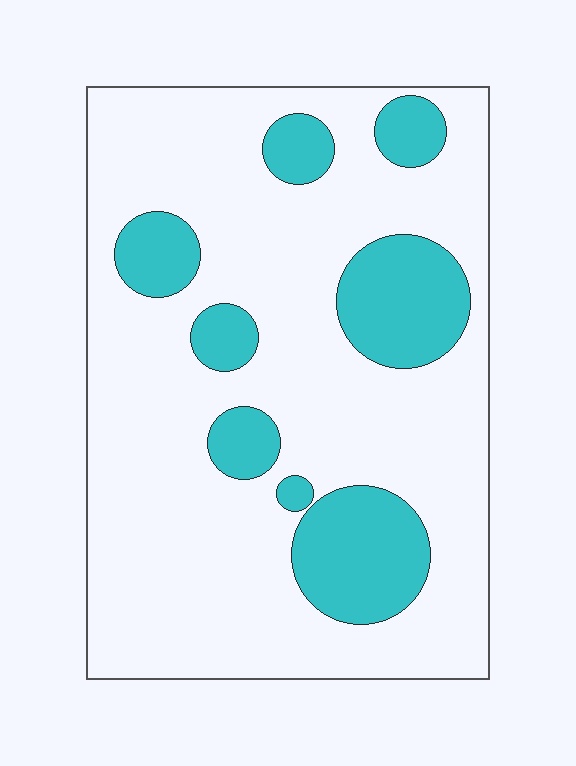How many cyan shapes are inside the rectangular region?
8.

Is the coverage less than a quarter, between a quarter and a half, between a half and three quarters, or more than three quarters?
Less than a quarter.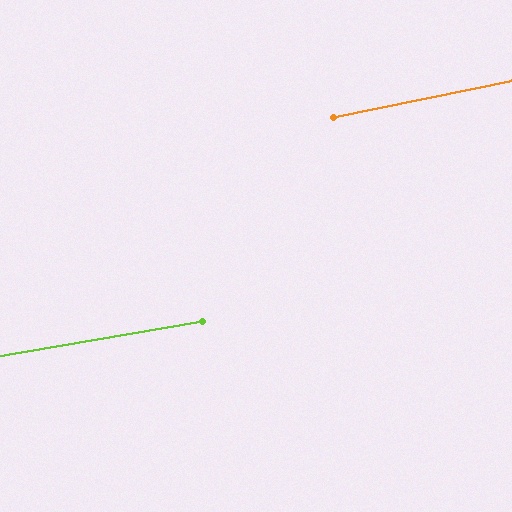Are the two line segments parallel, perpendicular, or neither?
Parallel — their directions differ by only 1.7°.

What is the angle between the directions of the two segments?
Approximately 2 degrees.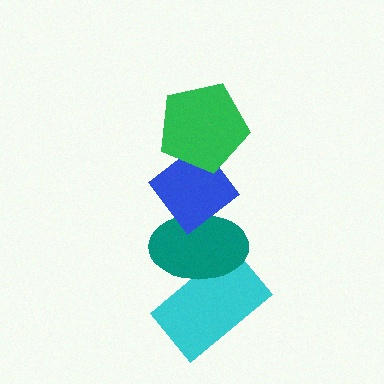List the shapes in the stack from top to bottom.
From top to bottom: the green pentagon, the blue diamond, the teal ellipse, the cyan rectangle.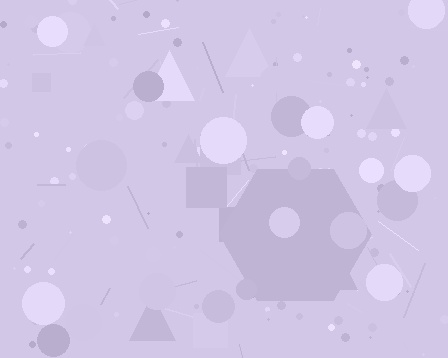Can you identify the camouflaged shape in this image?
The camouflaged shape is a hexagon.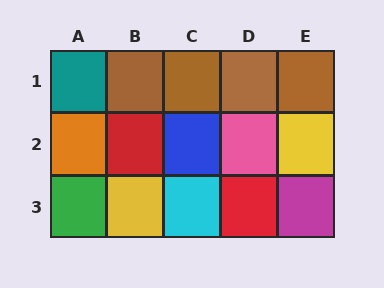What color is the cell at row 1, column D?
Brown.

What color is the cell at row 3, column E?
Magenta.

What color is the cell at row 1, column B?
Brown.